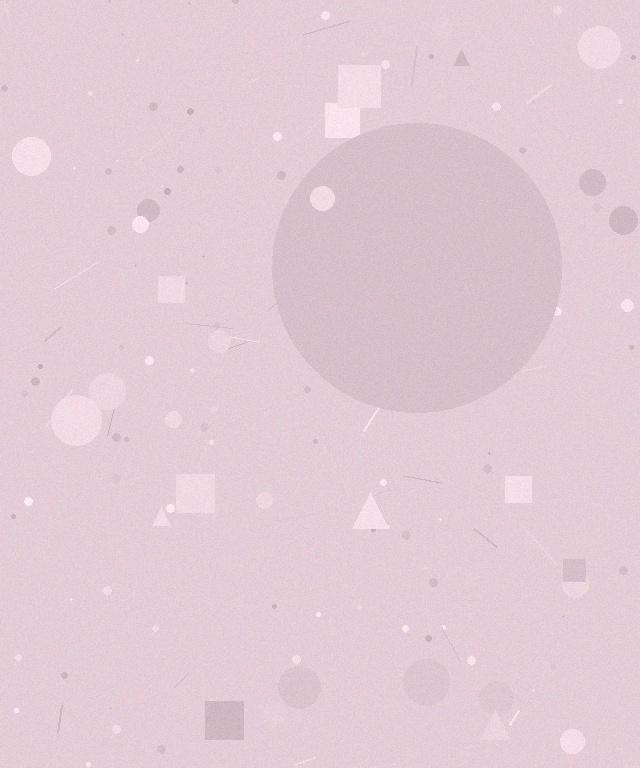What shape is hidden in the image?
A circle is hidden in the image.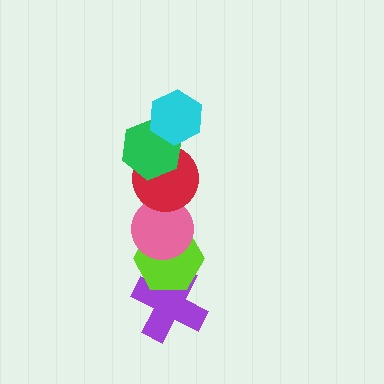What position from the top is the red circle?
The red circle is 3rd from the top.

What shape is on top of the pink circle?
The red circle is on top of the pink circle.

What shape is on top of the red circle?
The green hexagon is on top of the red circle.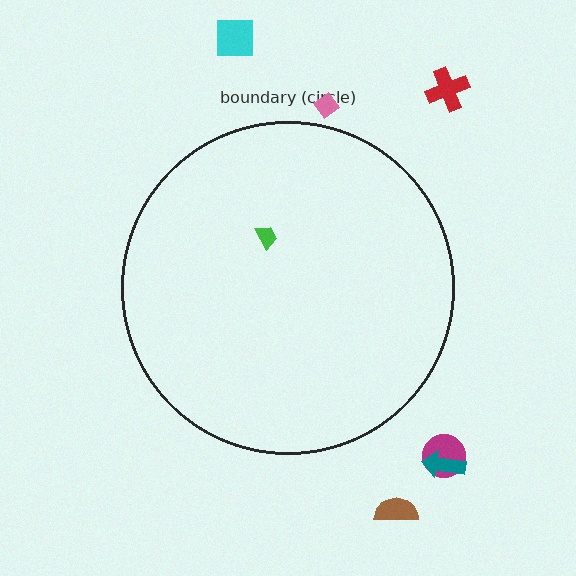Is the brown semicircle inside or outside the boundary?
Outside.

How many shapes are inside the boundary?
1 inside, 6 outside.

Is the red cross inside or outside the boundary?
Outside.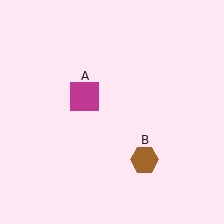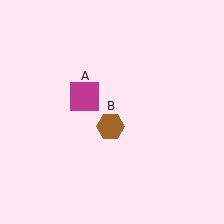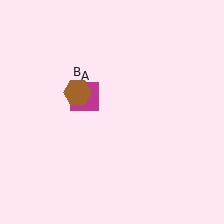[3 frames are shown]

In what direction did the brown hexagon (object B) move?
The brown hexagon (object B) moved up and to the left.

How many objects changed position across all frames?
1 object changed position: brown hexagon (object B).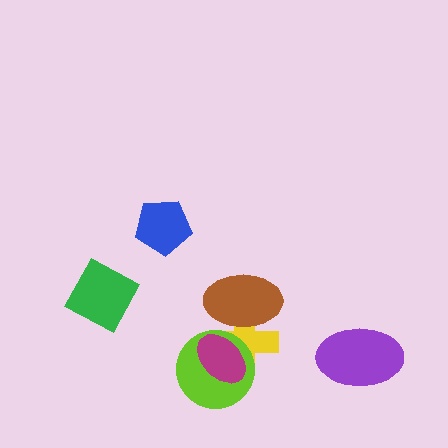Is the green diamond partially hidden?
No, no other shape covers it.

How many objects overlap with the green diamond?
0 objects overlap with the green diamond.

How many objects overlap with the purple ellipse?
0 objects overlap with the purple ellipse.